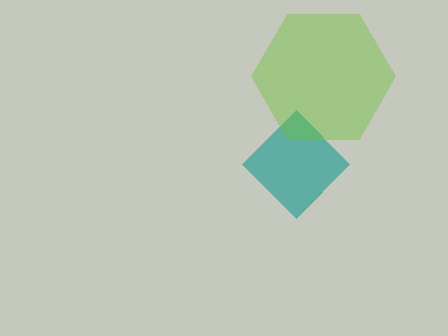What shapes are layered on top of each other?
The layered shapes are: a teal diamond, a lime hexagon.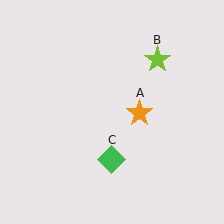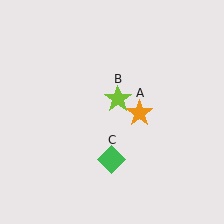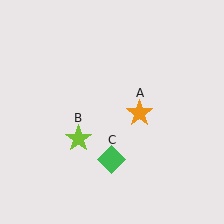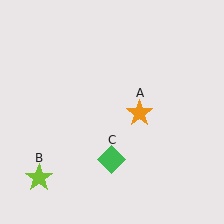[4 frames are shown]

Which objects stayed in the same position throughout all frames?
Orange star (object A) and green diamond (object C) remained stationary.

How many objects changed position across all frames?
1 object changed position: lime star (object B).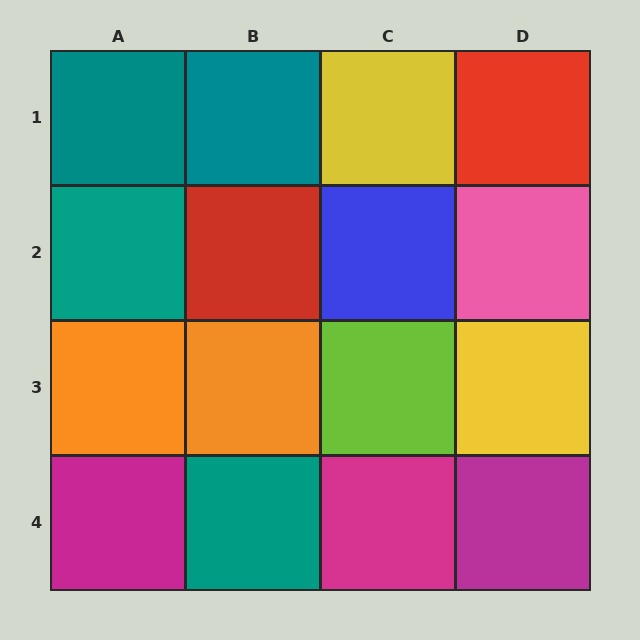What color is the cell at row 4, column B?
Teal.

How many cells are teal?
4 cells are teal.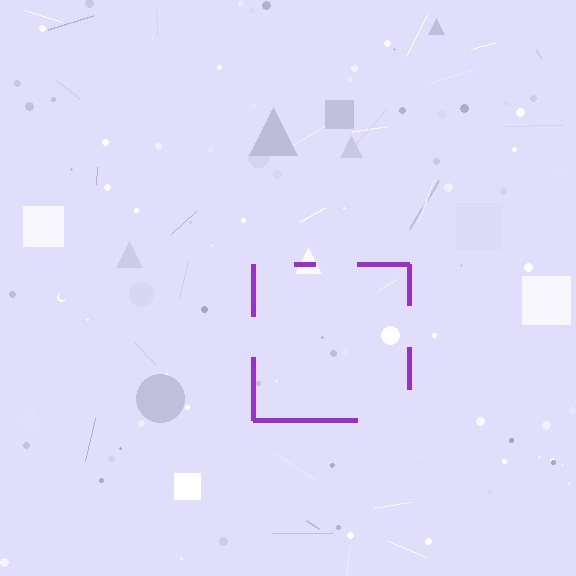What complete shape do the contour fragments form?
The contour fragments form a square.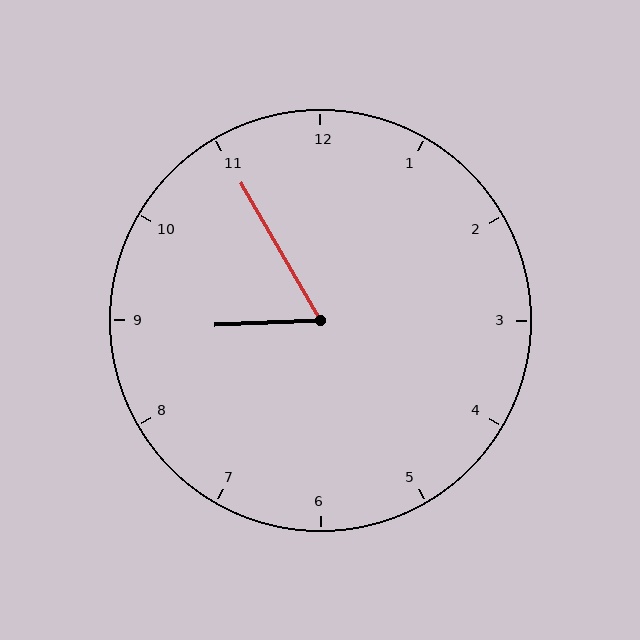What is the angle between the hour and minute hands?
Approximately 62 degrees.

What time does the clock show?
8:55.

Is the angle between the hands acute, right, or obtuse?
It is acute.